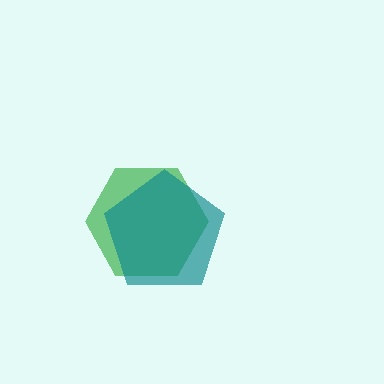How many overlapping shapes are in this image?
There are 2 overlapping shapes in the image.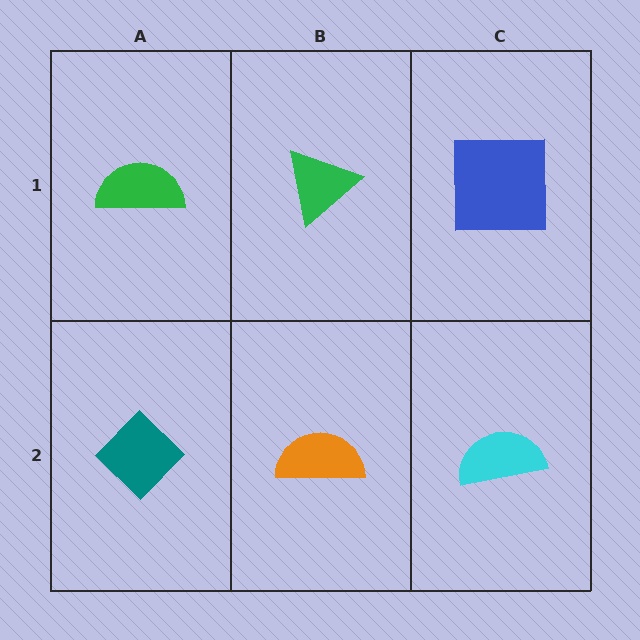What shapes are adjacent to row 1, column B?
An orange semicircle (row 2, column B), a green semicircle (row 1, column A), a blue square (row 1, column C).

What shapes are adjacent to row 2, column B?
A green triangle (row 1, column B), a teal diamond (row 2, column A), a cyan semicircle (row 2, column C).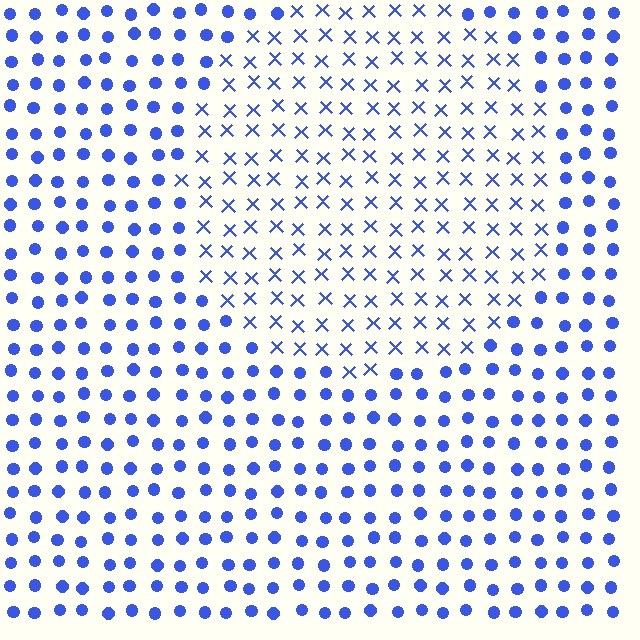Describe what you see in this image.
The image is filled with small blue elements arranged in a uniform grid. A circle-shaped region contains X marks, while the surrounding area contains circles. The boundary is defined purely by the change in element shape.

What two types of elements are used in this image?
The image uses X marks inside the circle region and circles outside it.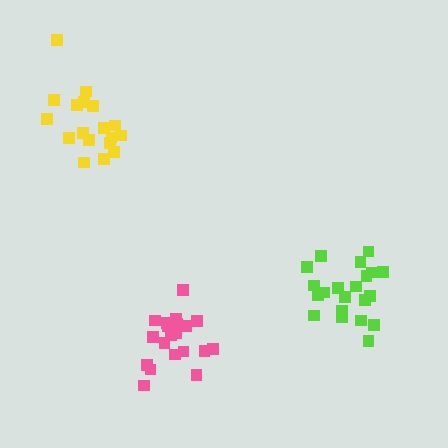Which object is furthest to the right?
The lime cluster is rightmost.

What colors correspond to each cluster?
The clusters are colored: pink, yellow, lime.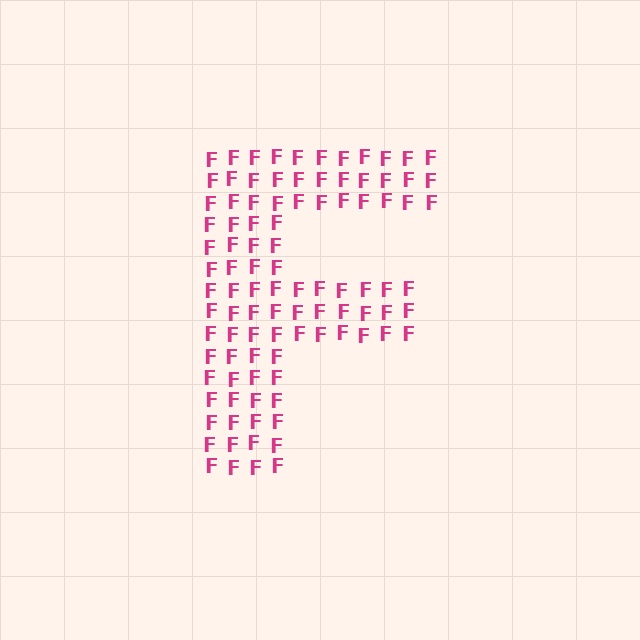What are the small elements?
The small elements are letter F's.